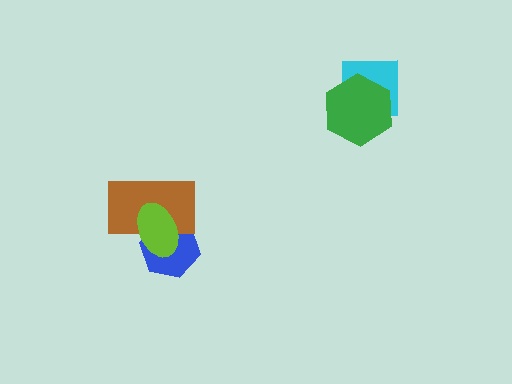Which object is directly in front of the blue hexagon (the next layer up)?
The brown rectangle is directly in front of the blue hexagon.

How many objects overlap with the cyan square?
1 object overlaps with the cyan square.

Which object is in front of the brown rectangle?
The lime ellipse is in front of the brown rectangle.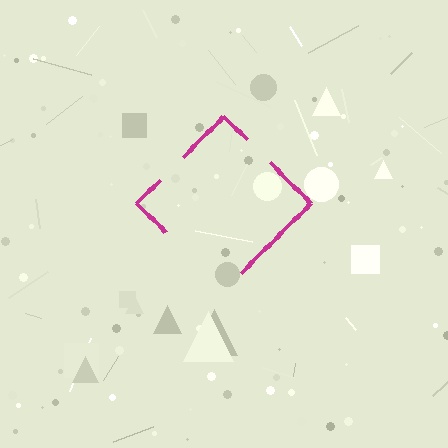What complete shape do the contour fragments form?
The contour fragments form a diamond.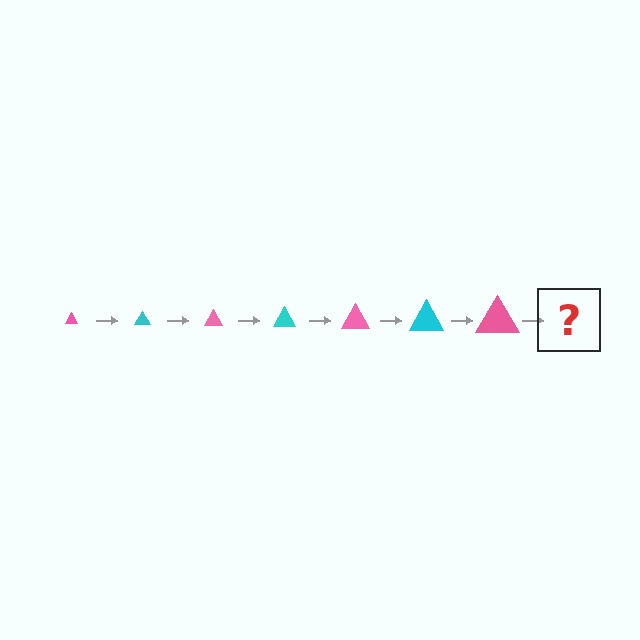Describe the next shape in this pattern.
It should be a cyan triangle, larger than the previous one.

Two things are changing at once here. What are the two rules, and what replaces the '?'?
The two rules are that the triangle grows larger each step and the color cycles through pink and cyan. The '?' should be a cyan triangle, larger than the previous one.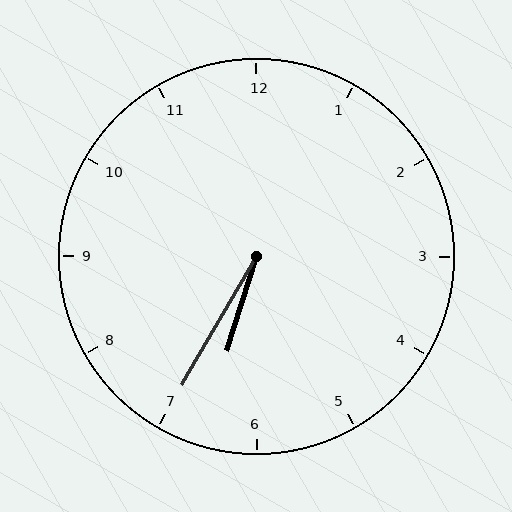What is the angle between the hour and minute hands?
Approximately 12 degrees.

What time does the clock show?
6:35.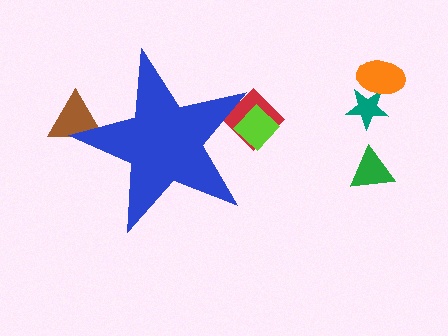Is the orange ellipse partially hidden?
No, the orange ellipse is fully visible.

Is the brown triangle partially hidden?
Yes, the brown triangle is partially hidden behind the blue star.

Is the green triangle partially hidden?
No, the green triangle is fully visible.